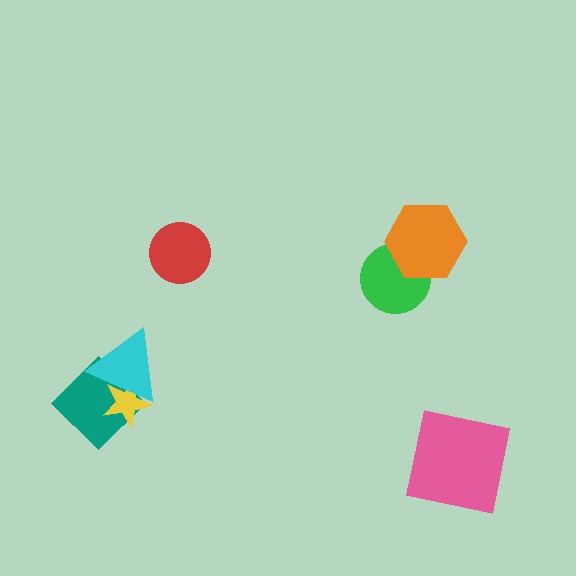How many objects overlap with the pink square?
0 objects overlap with the pink square.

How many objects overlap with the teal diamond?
2 objects overlap with the teal diamond.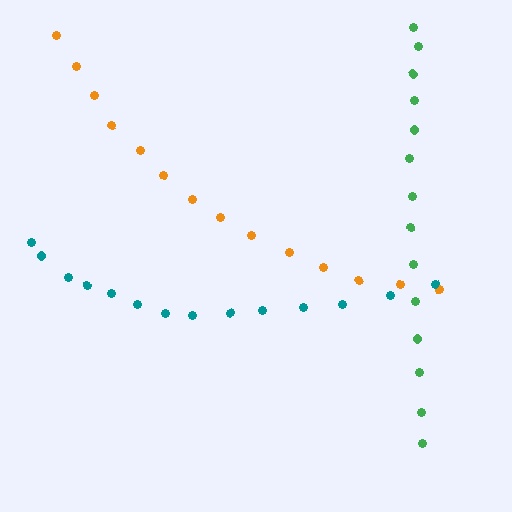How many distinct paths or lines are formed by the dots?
There are 3 distinct paths.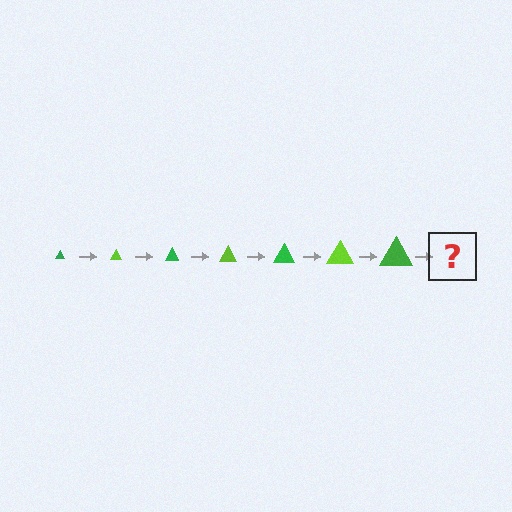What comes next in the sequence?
The next element should be a lime triangle, larger than the previous one.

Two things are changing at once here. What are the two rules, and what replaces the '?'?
The two rules are that the triangle grows larger each step and the color cycles through green and lime. The '?' should be a lime triangle, larger than the previous one.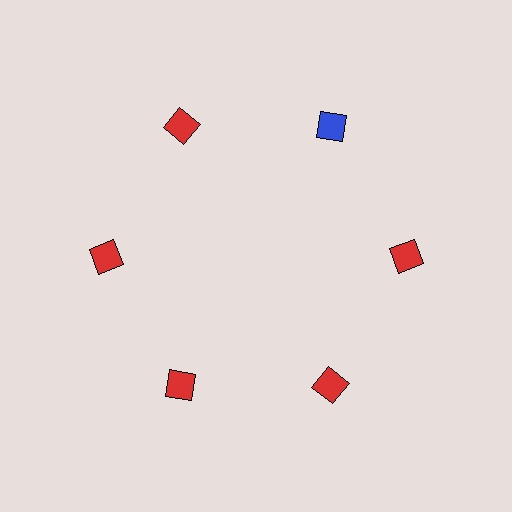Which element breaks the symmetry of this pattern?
The blue square at roughly the 1 o'clock position breaks the symmetry. All other shapes are red squares.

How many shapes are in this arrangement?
There are 6 shapes arranged in a ring pattern.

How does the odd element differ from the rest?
It has a different color: blue instead of red.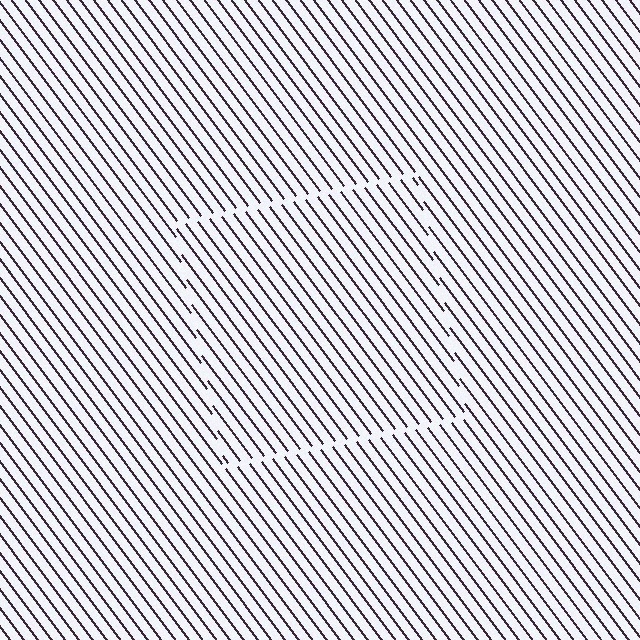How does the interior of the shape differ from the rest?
The interior of the shape contains the same grating, shifted by half a period — the contour is defined by the phase discontinuity where line-ends from the inner and outer gratings abut.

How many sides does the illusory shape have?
4 sides — the line-ends trace a square.